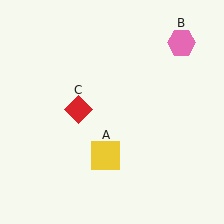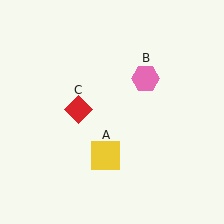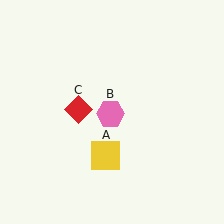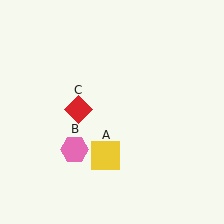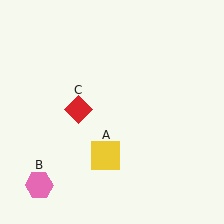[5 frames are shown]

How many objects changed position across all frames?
1 object changed position: pink hexagon (object B).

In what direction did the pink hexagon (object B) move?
The pink hexagon (object B) moved down and to the left.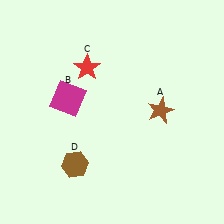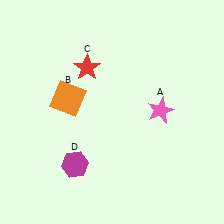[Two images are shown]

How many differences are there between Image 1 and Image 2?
There are 3 differences between the two images.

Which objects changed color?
A changed from brown to pink. B changed from magenta to orange. D changed from brown to magenta.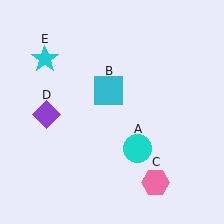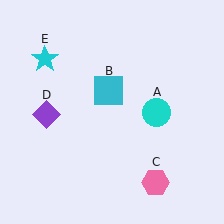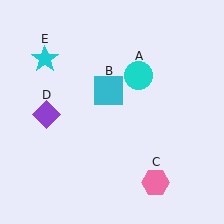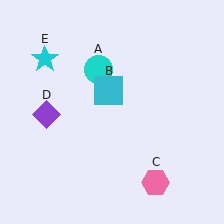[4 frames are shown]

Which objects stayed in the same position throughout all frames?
Cyan square (object B) and pink hexagon (object C) and purple diamond (object D) and cyan star (object E) remained stationary.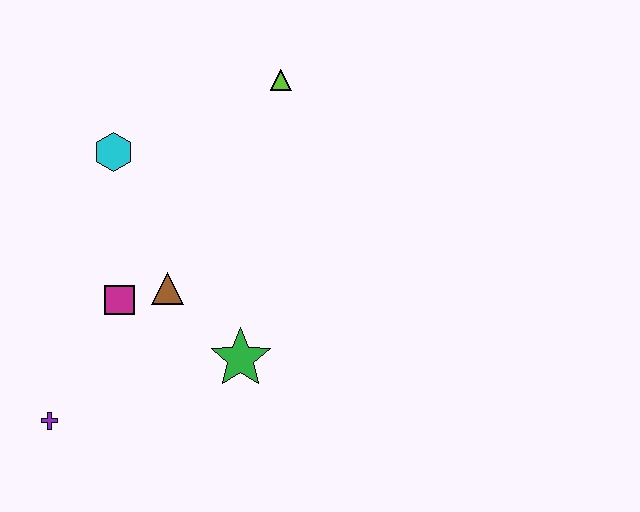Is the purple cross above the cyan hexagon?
No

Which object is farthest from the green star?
The lime triangle is farthest from the green star.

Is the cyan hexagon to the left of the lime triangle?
Yes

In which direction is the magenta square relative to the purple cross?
The magenta square is above the purple cross.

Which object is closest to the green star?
The brown triangle is closest to the green star.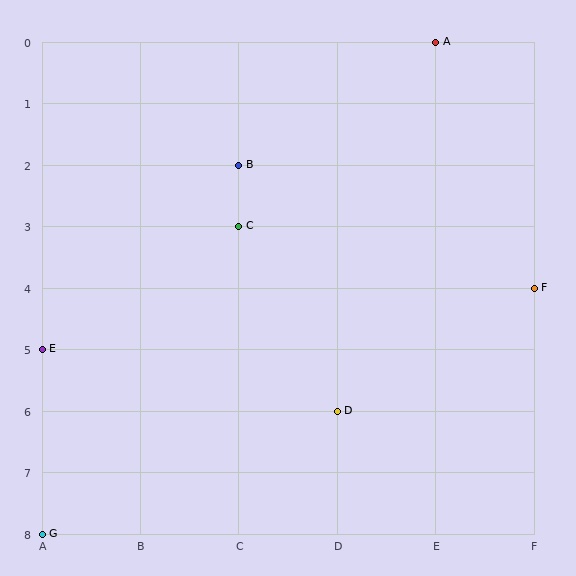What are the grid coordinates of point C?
Point C is at grid coordinates (C, 3).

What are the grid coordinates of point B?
Point B is at grid coordinates (C, 2).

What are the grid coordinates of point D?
Point D is at grid coordinates (D, 6).